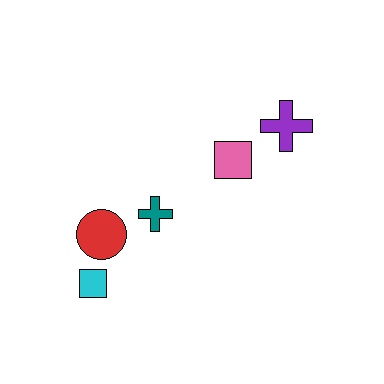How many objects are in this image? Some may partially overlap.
There are 5 objects.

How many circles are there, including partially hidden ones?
There is 1 circle.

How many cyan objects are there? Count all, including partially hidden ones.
There is 1 cyan object.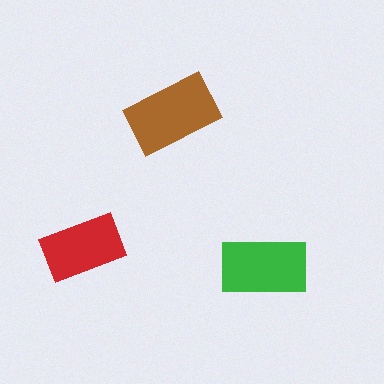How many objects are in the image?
There are 3 objects in the image.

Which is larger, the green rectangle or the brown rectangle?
The brown one.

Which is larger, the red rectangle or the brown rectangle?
The brown one.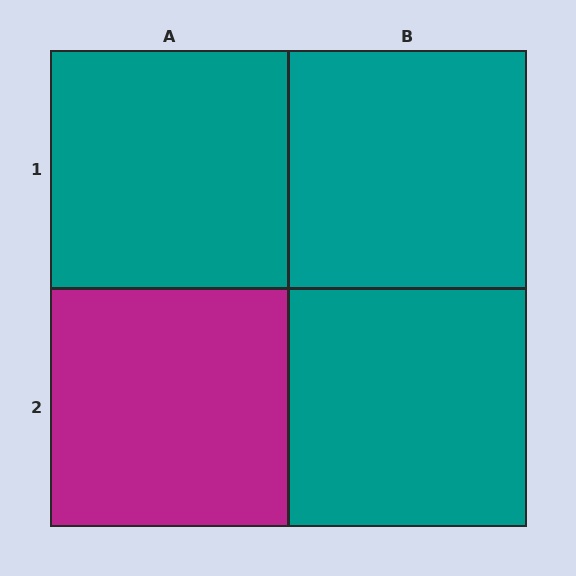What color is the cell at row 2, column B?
Teal.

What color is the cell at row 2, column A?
Magenta.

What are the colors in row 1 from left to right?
Teal, teal.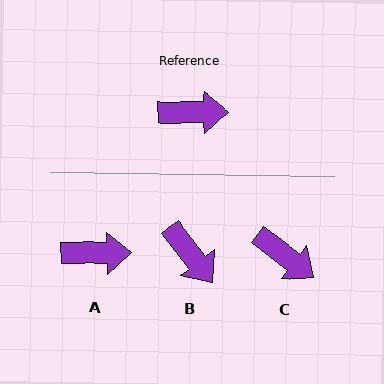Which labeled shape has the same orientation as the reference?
A.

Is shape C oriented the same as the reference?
No, it is off by about 38 degrees.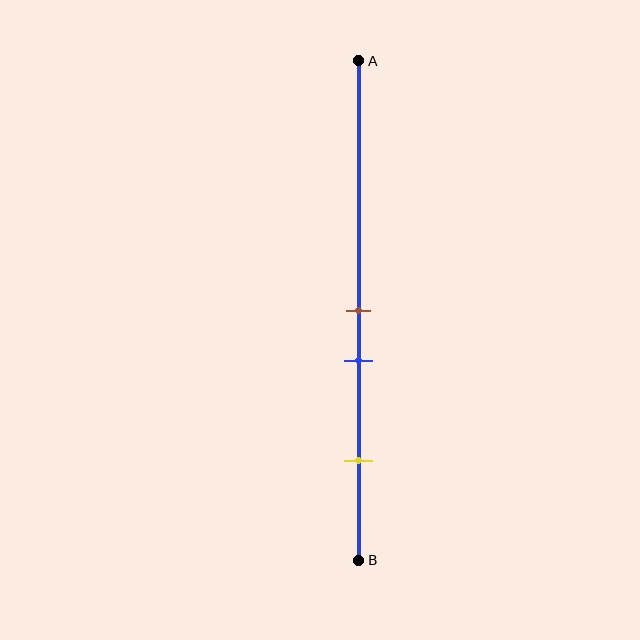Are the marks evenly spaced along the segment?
No, the marks are not evenly spaced.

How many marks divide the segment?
There are 3 marks dividing the segment.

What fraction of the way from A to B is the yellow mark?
The yellow mark is approximately 80% (0.8) of the way from A to B.